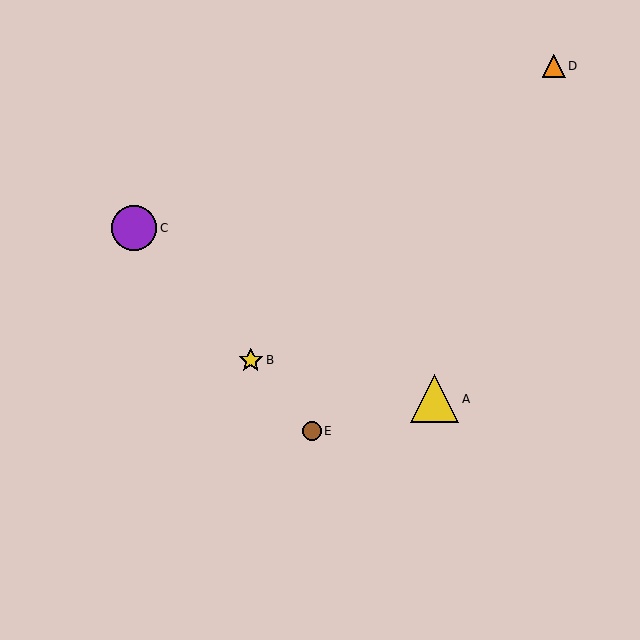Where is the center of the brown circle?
The center of the brown circle is at (312, 431).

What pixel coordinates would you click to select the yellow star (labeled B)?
Click at (251, 360) to select the yellow star B.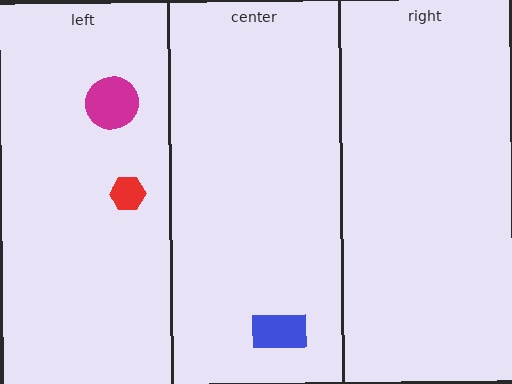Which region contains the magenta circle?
The left region.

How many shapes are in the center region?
1.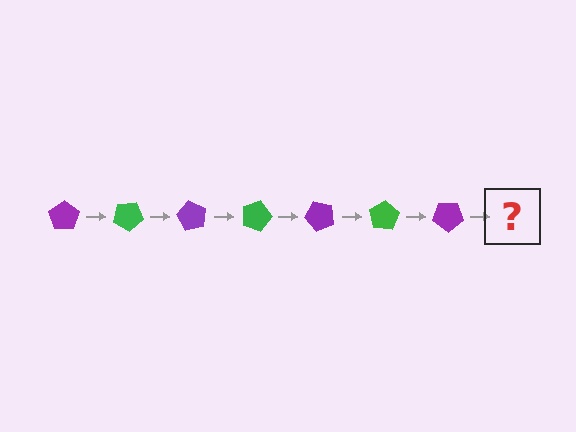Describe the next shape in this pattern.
It should be a green pentagon, rotated 210 degrees from the start.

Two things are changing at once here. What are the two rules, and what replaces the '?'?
The two rules are that it rotates 30 degrees each step and the color cycles through purple and green. The '?' should be a green pentagon, rotated 210 degrees from the start.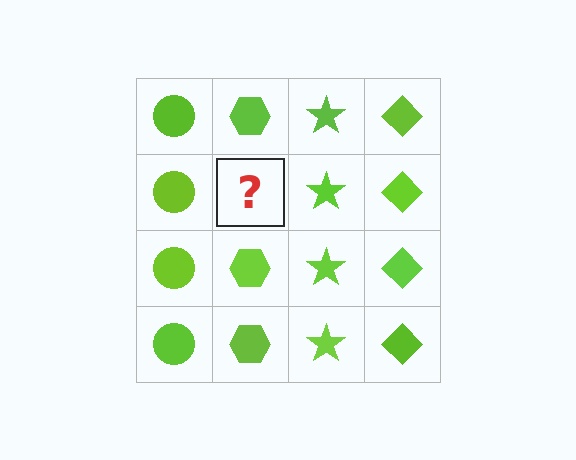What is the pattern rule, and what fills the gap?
The rule is that each column has a consistent shape. The gap should be filled with a lime hexagon.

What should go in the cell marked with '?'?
The missing cell should contain a lime hexagon.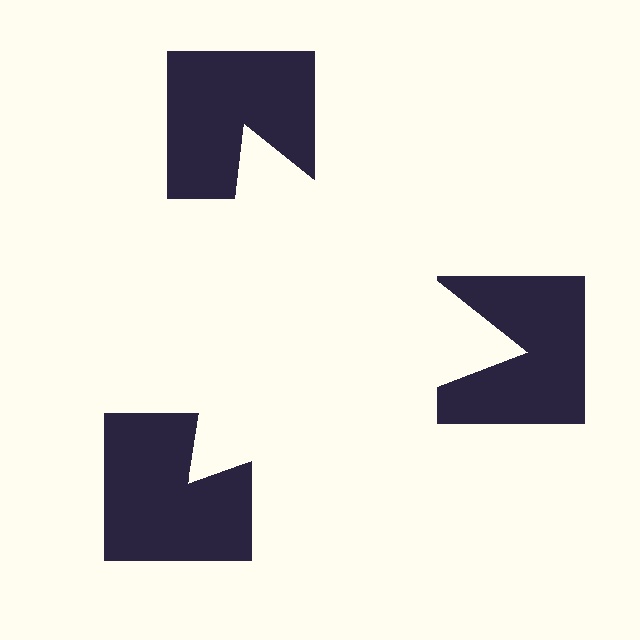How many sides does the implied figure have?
3 sides.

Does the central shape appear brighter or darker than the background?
It typically appears slightly brighter than the background, even though no actual brightness change is drawn.